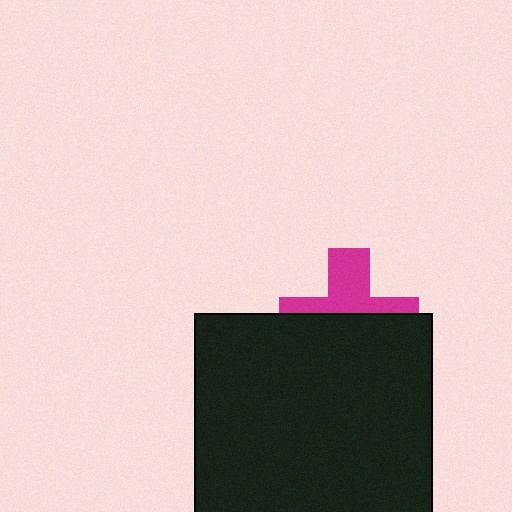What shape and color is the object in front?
The object in front is a black square.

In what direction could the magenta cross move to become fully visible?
The magenta cross could move up. That would shift it out from behind the black square entirely.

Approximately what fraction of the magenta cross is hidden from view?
Roughly 57% of the magenta cross is hidden behind the black square.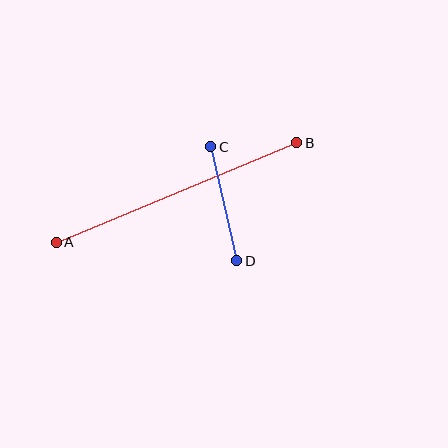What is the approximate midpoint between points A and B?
The midpoint is at approximately (176, 193) pixels.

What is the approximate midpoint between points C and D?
The midpoint is at approximately (224, 204) pixels.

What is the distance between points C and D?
The distance is approximately 117 pixels.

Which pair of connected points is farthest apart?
Points A and B are farthest apart.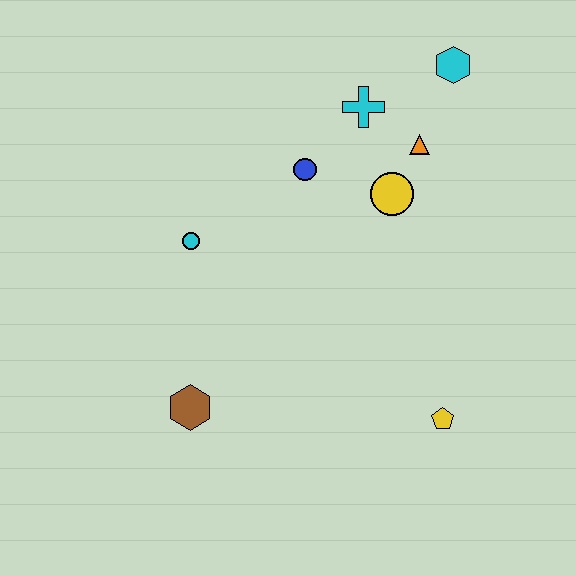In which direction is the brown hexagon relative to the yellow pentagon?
The brown hexagon is to the left of the yellow pentagon.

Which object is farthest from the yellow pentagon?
The cyan hexagon is farthest from the yellow pentagon.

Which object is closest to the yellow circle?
The orange triangle is closest to the yellow circle.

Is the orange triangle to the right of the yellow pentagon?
No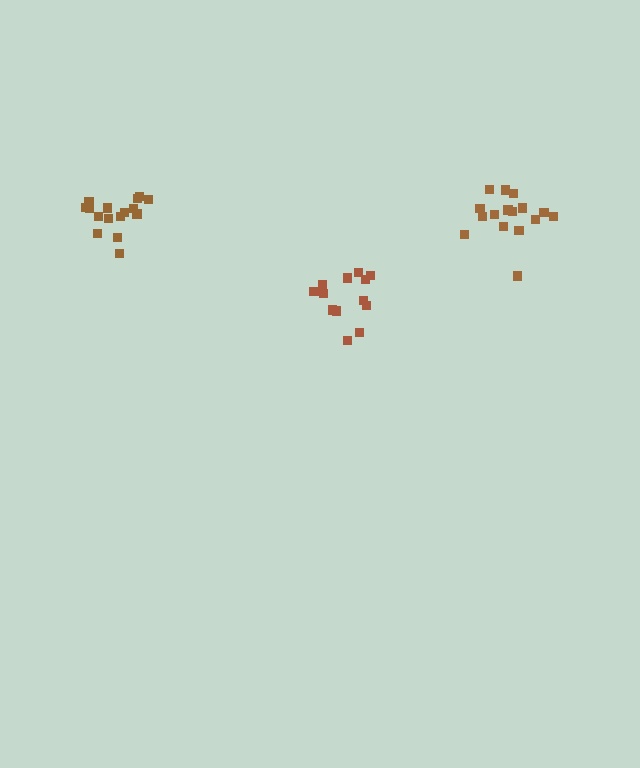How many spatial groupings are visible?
There are 3 spatial groupings.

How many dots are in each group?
Group 1: 13 dots, Group 2: 16 dots, Group 3: 16 dots (45 total).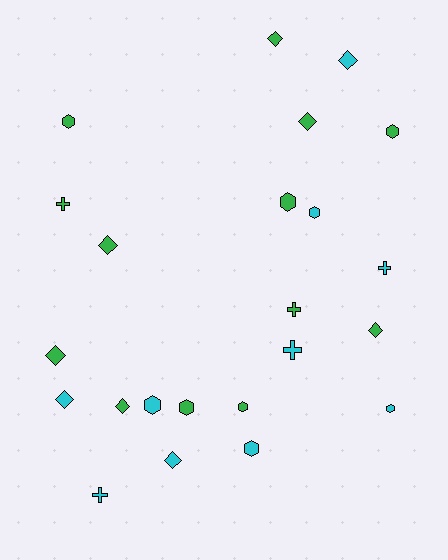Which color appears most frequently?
Green, with 13 objects.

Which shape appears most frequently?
Diamond, with 9 objects.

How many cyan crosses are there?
There are 3 cyan crosses.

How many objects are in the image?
There are 23 objects.